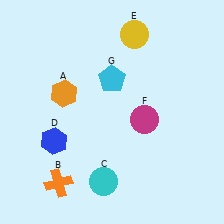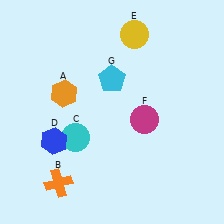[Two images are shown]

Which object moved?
The cyan circle (C) moved up.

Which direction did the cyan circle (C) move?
The cyan circle (C) moved up.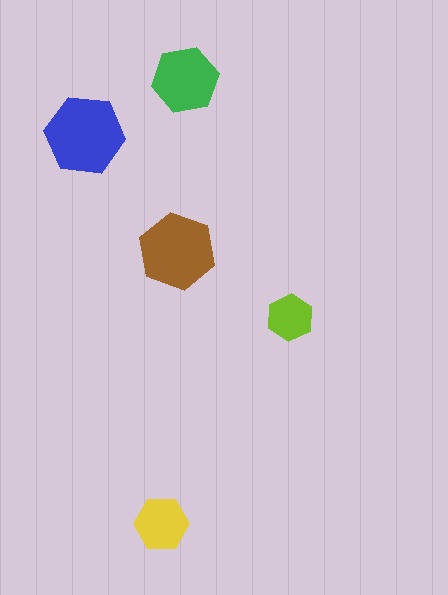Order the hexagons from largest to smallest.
the blue one, the brown one, the green one, the yellow one, the lime one.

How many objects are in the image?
There are 5 objects in the image.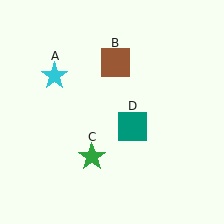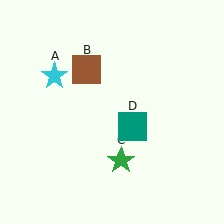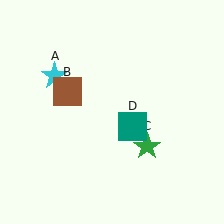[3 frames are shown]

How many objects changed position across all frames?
2 objects changed position: brown square (object B), green star (object C).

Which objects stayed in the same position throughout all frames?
Cyan star (object A) and teal square (object D) remained stationary.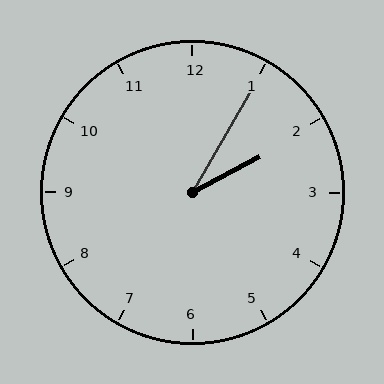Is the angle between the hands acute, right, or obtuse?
It is acute.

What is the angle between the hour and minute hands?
Approximately 32 degrees.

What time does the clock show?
2:05.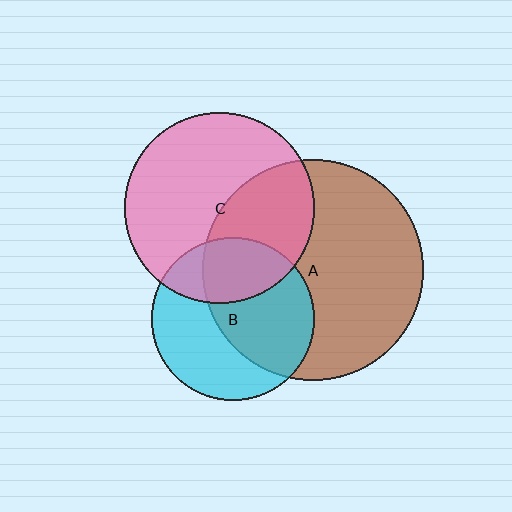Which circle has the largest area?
Circle A (brown).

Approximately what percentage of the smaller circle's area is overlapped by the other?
Approximately 55%.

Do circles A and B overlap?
Yes.